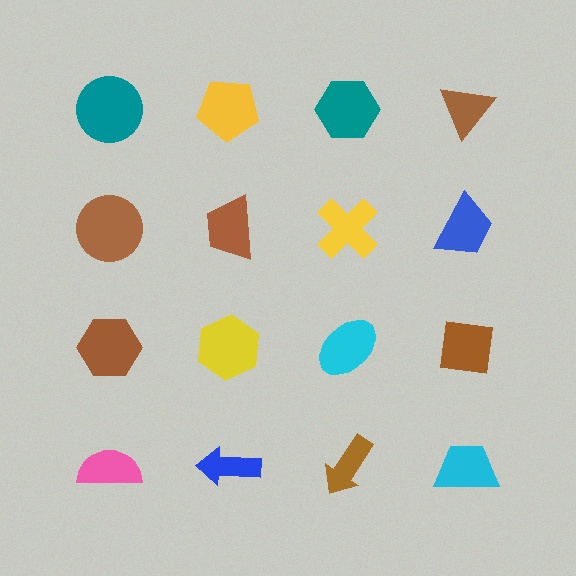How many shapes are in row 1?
4 shapes.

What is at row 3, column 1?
A brown hexagon.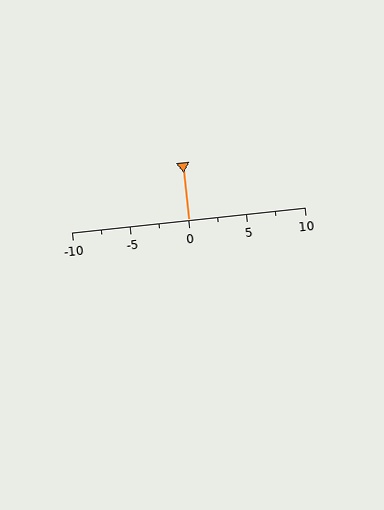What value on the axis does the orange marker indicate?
The marker indicates approximately 0.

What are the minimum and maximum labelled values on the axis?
The axis runs from -10 to 10.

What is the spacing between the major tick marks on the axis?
The major ticks are spaced 5 apart.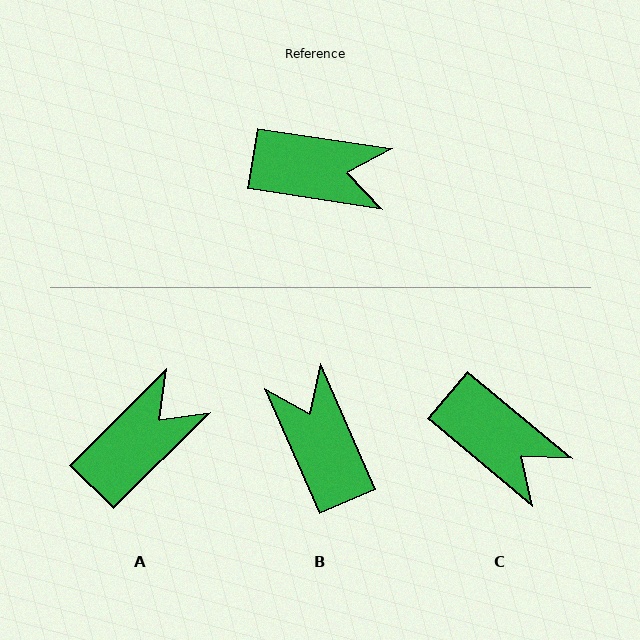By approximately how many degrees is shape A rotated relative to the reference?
Approximately 53 degrees counter-clockwise.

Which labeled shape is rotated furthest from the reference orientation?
B, about 122 degrees away.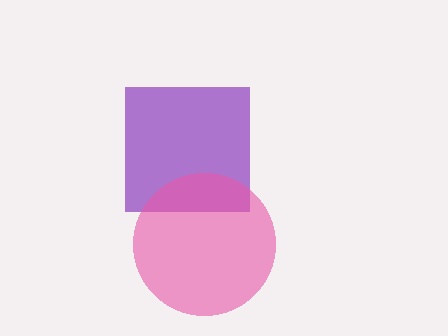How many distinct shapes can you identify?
There are 2 distinct shapes: a purple square, a pink circle.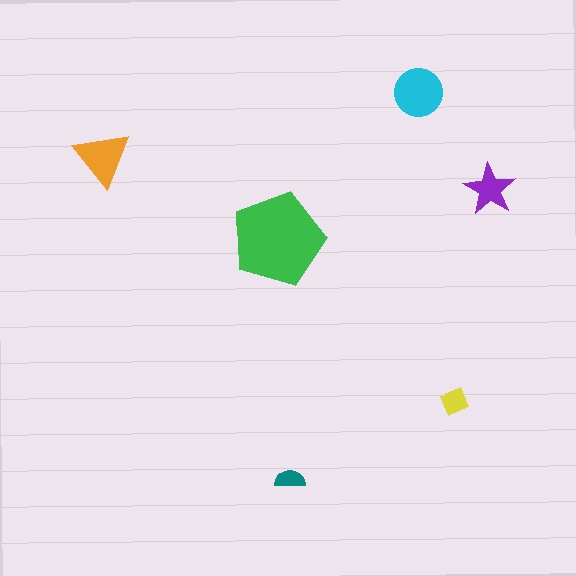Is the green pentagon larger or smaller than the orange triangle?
Larger.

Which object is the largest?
The green pentagon.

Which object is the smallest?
The teal semicircle.